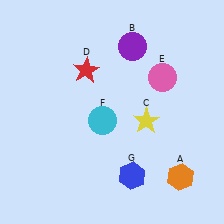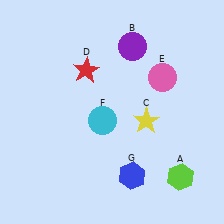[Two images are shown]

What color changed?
The hexagon (A) changed from orange in Image 1 to lime in Image 2.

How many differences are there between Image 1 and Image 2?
There is 1 difference between the two images.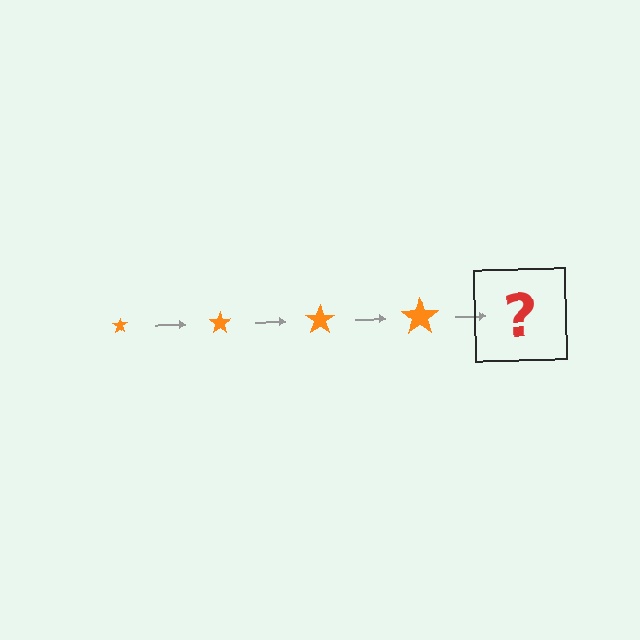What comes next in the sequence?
The next element should be an orange star, larger than the previous one.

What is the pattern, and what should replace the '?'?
The pattern is that the star gets progressively larger each step. The '?' should be an orange star, larger than the previous one.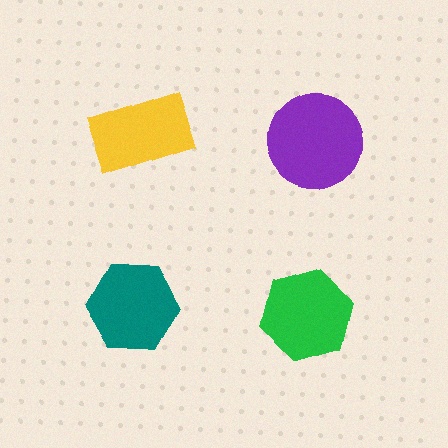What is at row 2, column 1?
A teal hexagon.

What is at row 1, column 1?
A yellow rectangle.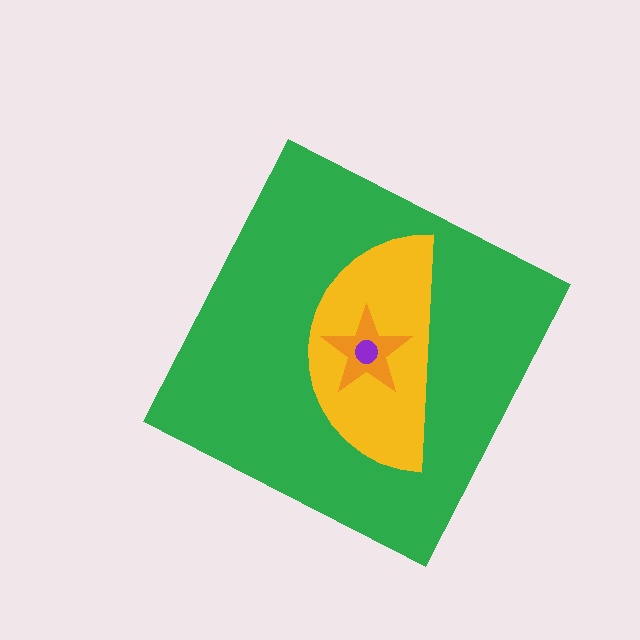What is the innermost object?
The purple circle.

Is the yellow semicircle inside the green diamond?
Yes.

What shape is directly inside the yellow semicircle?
The orange star.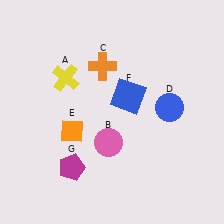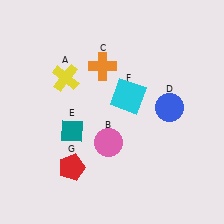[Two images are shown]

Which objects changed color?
E changed from orange to teal. F changed from blue to cyan. G changed from magenta to red.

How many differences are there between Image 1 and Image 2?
There are 3 differences between the two images.